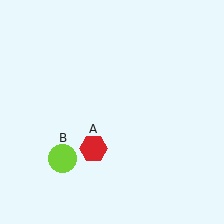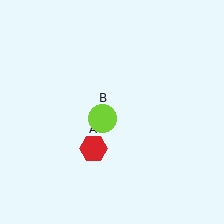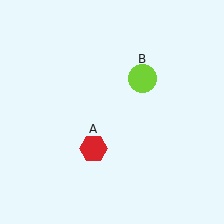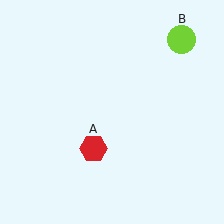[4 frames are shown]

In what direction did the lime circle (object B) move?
The lime circle (object B) moved up and to the right.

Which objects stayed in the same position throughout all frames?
Red hexagon (object A) remained stationary.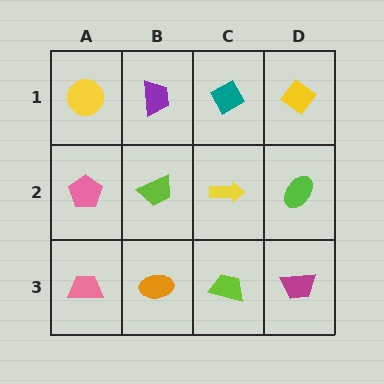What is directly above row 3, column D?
A lime ellipse.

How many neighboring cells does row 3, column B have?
3.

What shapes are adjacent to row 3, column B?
A lime trapezoid (row 2, column B), a pink trapezoid (row 3, column A), a lime trapezoid (row 3, column C).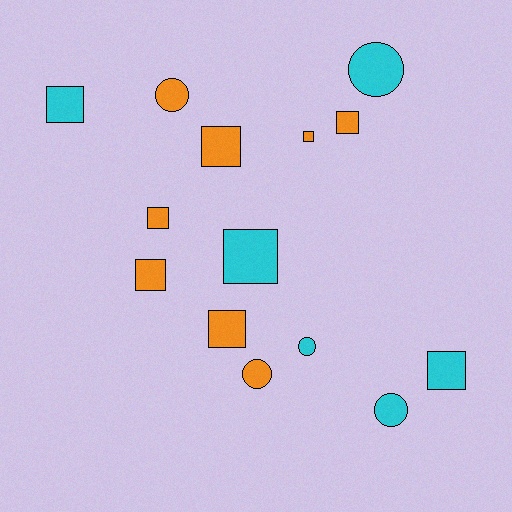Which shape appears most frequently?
Square, with 9 objects.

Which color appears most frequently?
Orange, with 8 objects.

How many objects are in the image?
There are 14 objects.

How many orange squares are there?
There are 6 orange squares.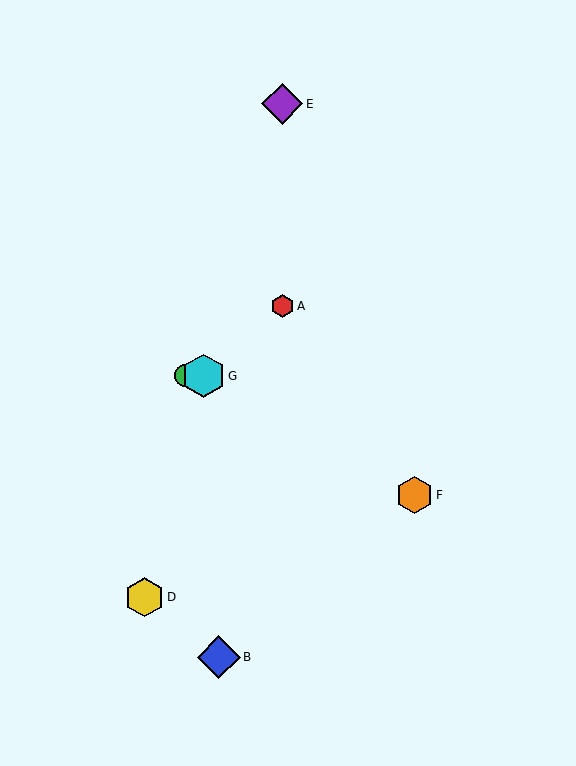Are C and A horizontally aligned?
No, C is at y≈376 and A is at y≈306.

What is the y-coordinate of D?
Object D is at y≈597.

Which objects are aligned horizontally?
Objects C, G are aligned horizontally.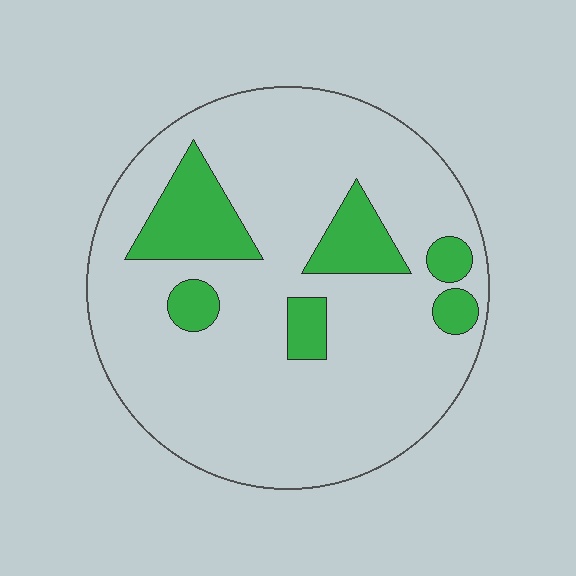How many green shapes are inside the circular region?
6.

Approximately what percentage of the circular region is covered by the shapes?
Approximately 15%.